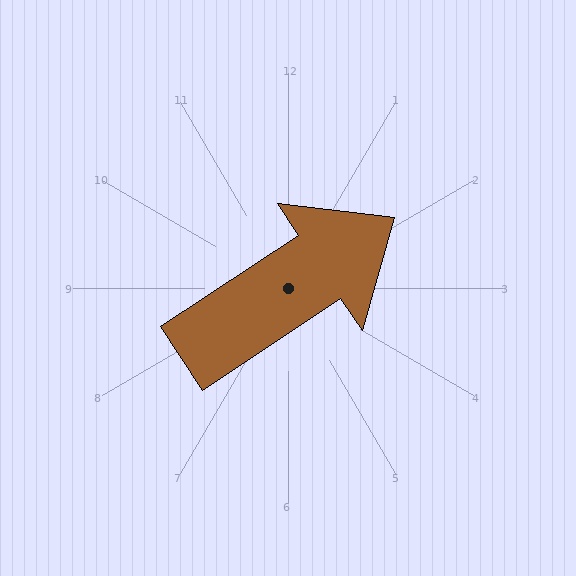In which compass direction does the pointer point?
Northeast.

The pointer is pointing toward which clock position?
Roughly 2 o'clock.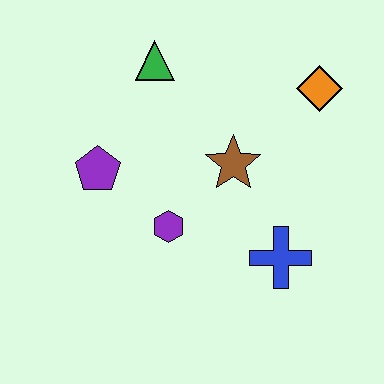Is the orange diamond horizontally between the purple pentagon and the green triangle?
No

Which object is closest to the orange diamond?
The brown star is closest to the orange diamond.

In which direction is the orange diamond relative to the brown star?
The orange diamond is to the right of the brown star.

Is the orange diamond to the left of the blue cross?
No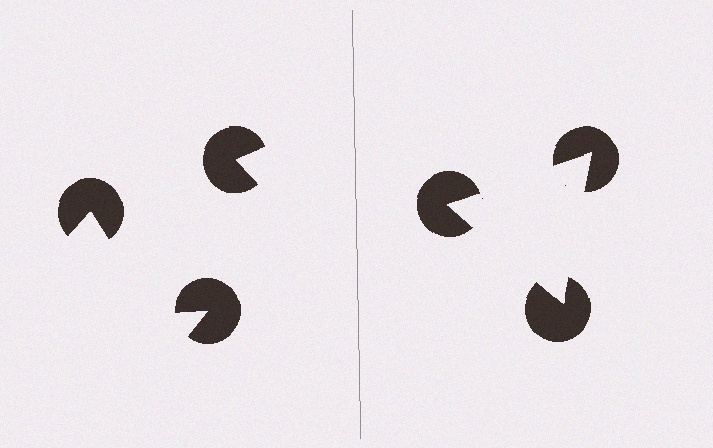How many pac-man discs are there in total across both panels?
6 — 3 on each side.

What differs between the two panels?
The pac-man discs are positioned identically on both sides; only the wedge orientations differ. On the right they align to a triangle; on the left they are misaligned.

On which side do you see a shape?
An illusory triangle appears on the right side. On the left side the wedge cuts are rotated, so no coherent shape forms.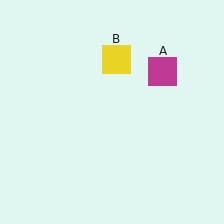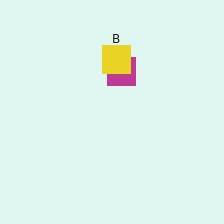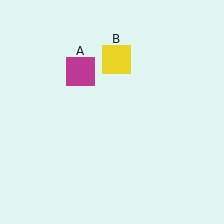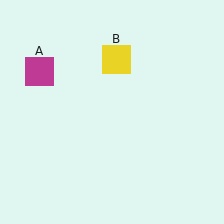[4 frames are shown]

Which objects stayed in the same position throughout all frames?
Yellow square (object B) remained stationary.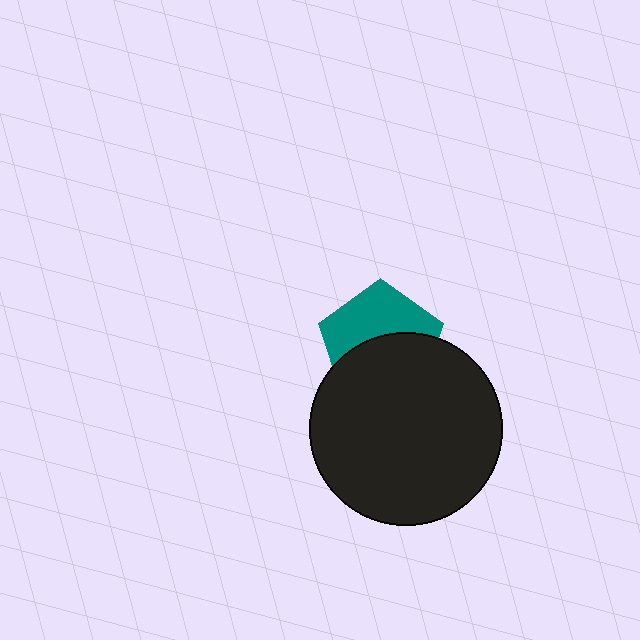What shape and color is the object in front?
The object in front is a black circle.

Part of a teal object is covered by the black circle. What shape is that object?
It is a pentagon.